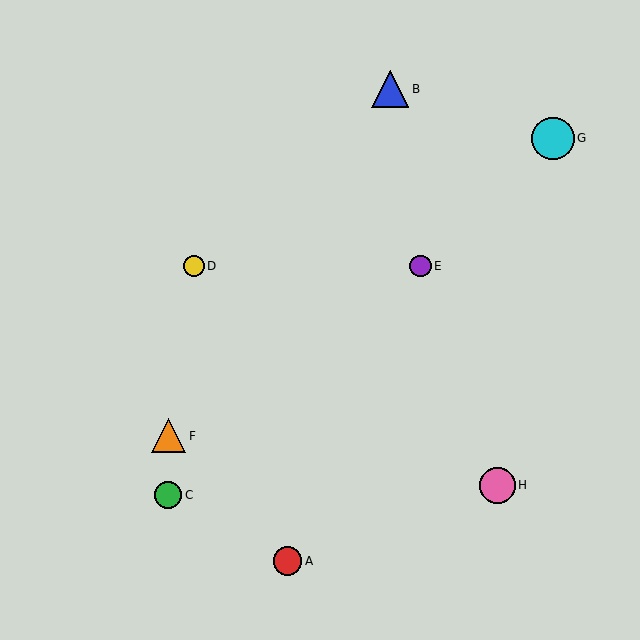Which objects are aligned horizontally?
Objects D, E are aligned horizontally.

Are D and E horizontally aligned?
Yes, both are at y≈266.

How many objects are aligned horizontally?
2 objects (D, E) are aligned horizontally.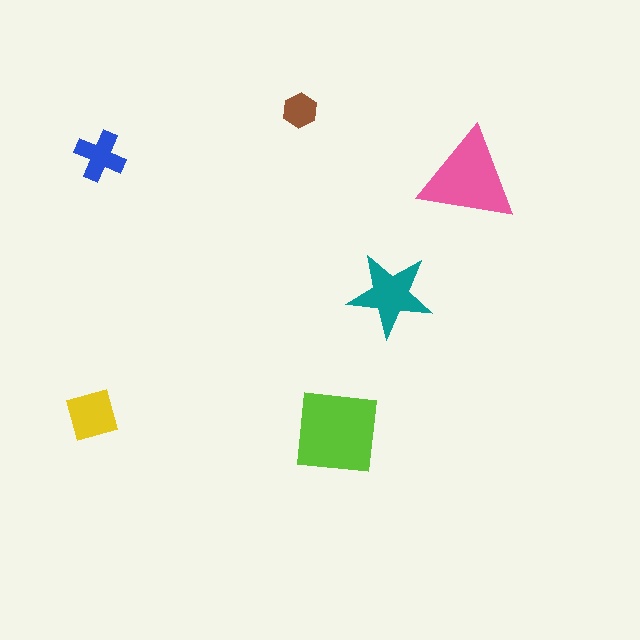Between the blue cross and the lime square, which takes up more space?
The lime square.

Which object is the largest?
The lime square.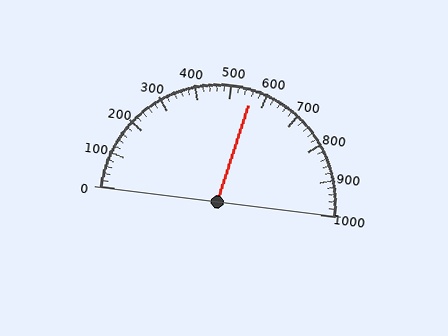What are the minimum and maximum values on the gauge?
The gauge ranges from 0 to 1000.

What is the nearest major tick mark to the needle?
The nearest major tick mark is 600.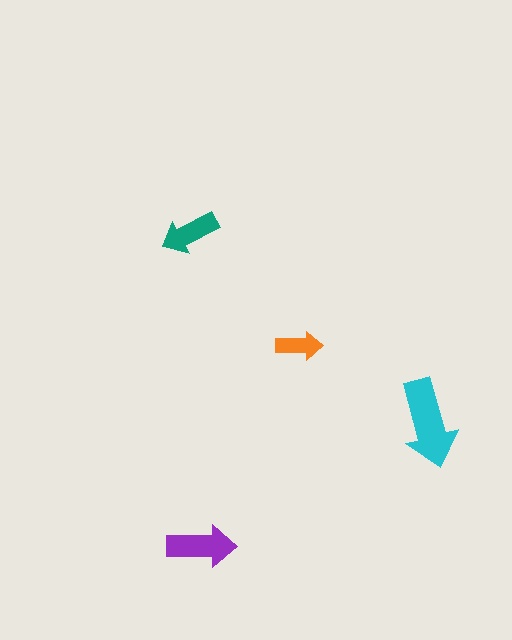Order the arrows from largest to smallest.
the cyan one, the purple one, the teal one, the orange one.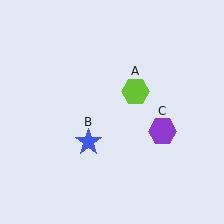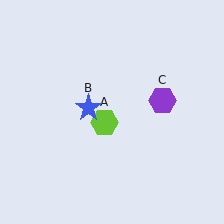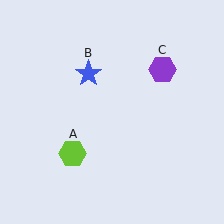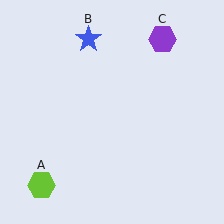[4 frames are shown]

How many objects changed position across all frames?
3 objects changed position: lime hexagon (object A), blue star (object B), purple hexagon (object C).